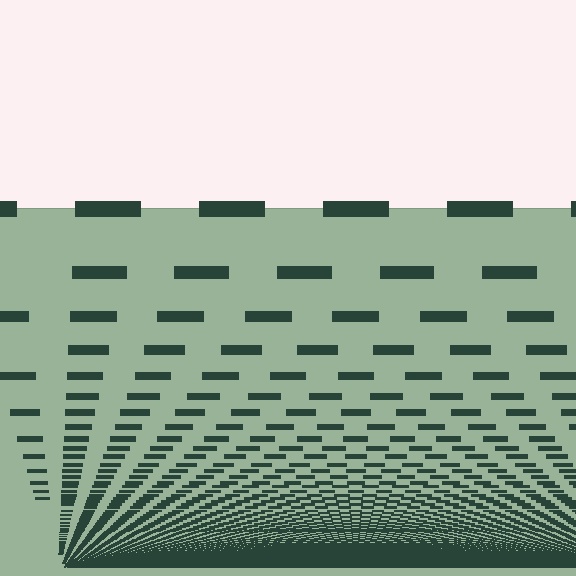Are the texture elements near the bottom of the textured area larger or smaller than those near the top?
Smaller. The gradient is inverted — elements near the bottom are smaller and denser.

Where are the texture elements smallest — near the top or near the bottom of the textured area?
Near the bottom.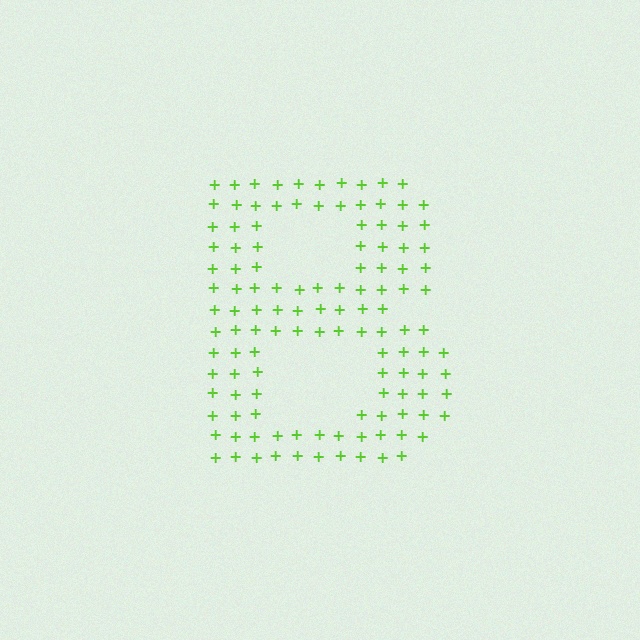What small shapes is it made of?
It is made of small plus signs.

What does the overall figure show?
The overall figure shows the letter B.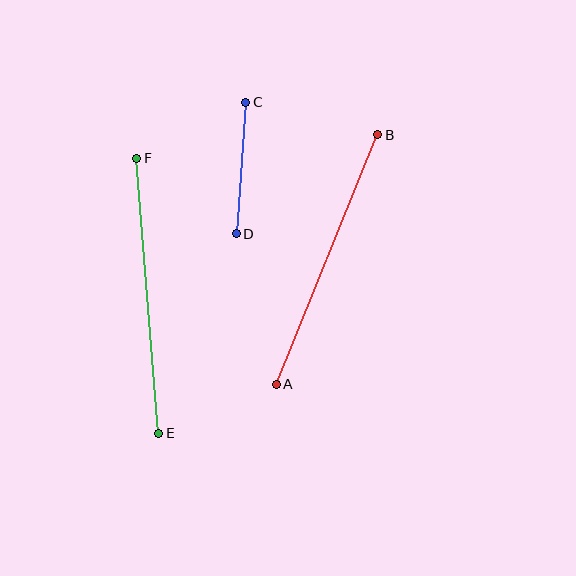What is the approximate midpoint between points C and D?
The midpoint is at approximately (241, 168) pixels.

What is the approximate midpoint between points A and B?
The midpoint is at approximately (327, 259) pixels.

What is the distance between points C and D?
The distance is approximately 132 pixels.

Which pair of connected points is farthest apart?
Points E and F are farthest apart.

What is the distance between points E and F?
The distance is approximately 276 pixels.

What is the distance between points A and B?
The distance is approximately 269 pixels.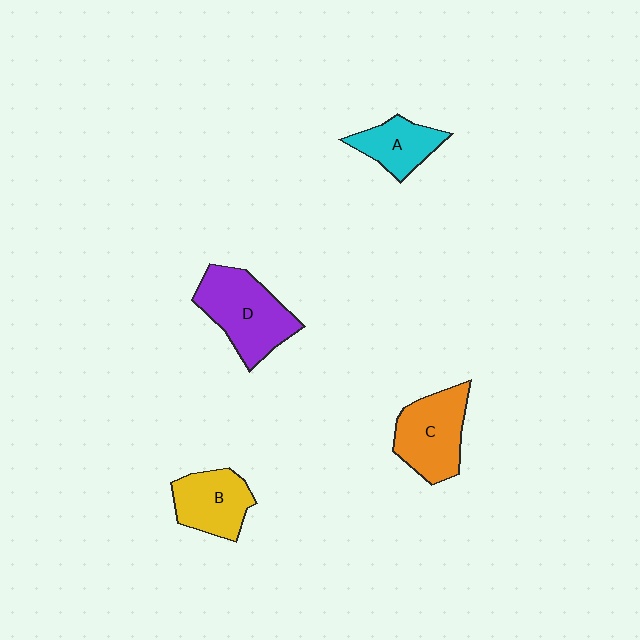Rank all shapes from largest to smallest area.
From largest to smallest: D (purple), C (orange), B (yellow), A (cyan).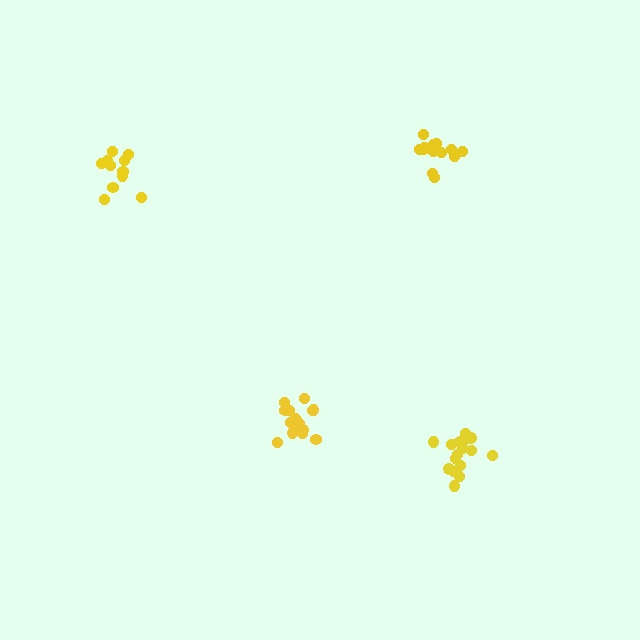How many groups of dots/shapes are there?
There are 4 groups.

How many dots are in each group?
Group 1: 16 dots, Group 2: 13 dots, Group 3: 11 dots, Group 4: 15 dots (55 total).